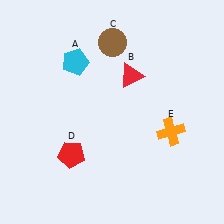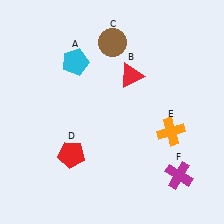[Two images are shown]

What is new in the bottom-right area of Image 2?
A magenta cross (F) was added in the bottom-right area of Image 2.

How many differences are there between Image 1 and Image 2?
There is 1 difference between the two images.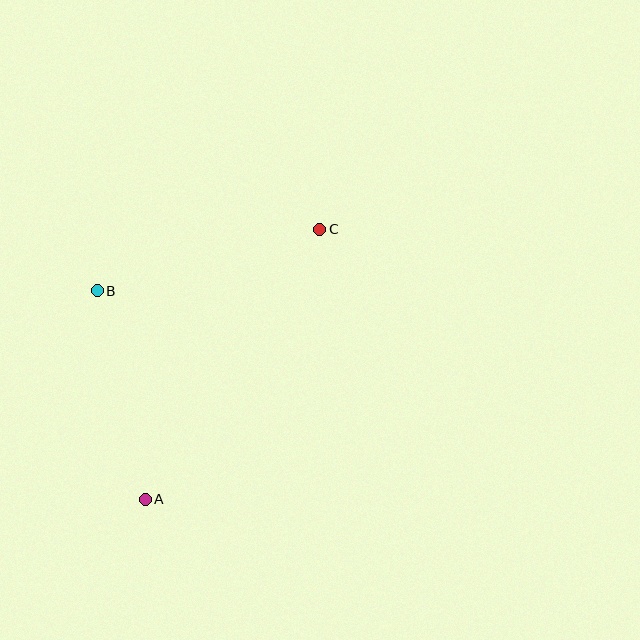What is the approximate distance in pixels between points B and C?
The distance between B and C is approximately 231 pixels.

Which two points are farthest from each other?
Points A and C are farthest from each other.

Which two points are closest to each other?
Points A and B are closest to each other.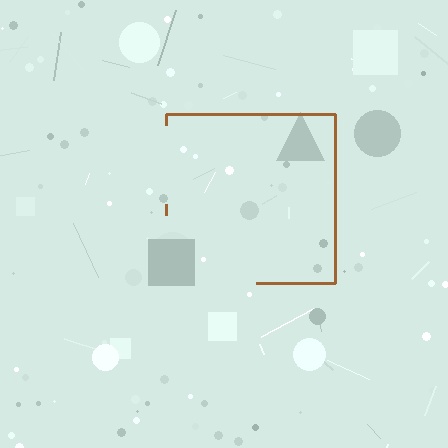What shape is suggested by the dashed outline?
The dashed outline suggests a square.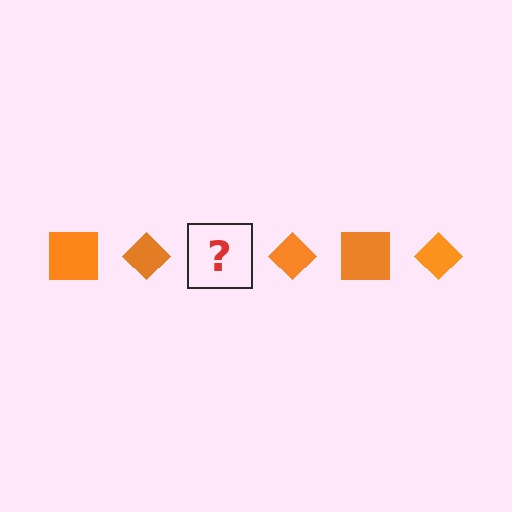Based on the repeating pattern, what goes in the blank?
The blank should be an orange square.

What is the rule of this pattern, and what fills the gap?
The rule is that the pattern cycles through square, diamond shapes in orange. The gap should be filled with an orange square.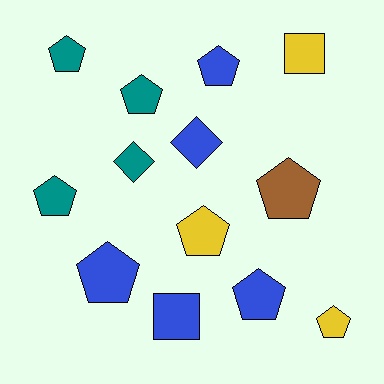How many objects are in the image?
There are 13 objects.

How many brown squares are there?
There are no brown squares.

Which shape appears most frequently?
Pentagon, with 9 objects.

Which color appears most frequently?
Blue, with 5 objects.